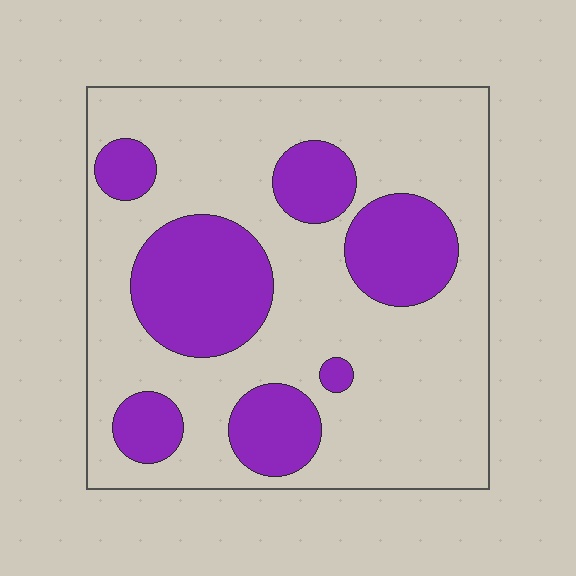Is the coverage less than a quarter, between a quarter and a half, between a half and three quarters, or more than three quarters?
Between a quarter and a half.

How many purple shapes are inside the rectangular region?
7.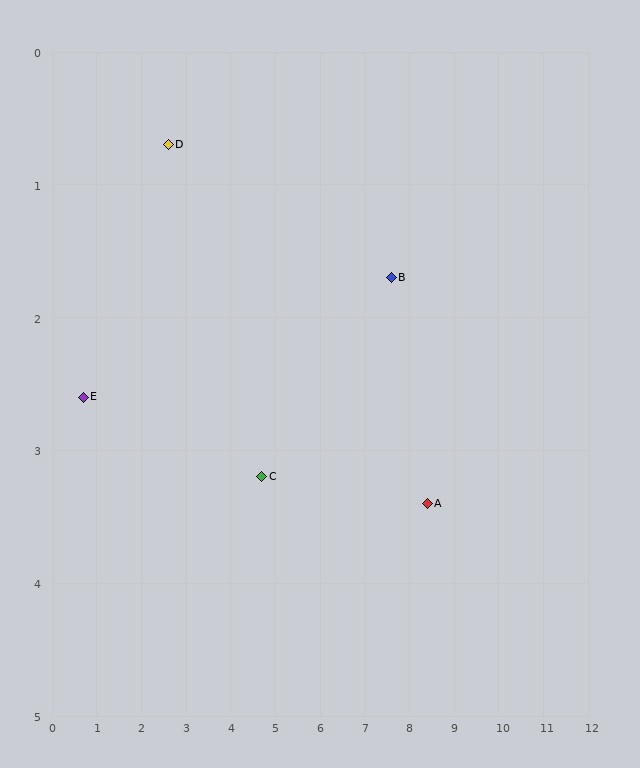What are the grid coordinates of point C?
Point C is at approximately (4.7, 3.2).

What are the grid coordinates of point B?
Point B is at approximately (7.6, 1.7).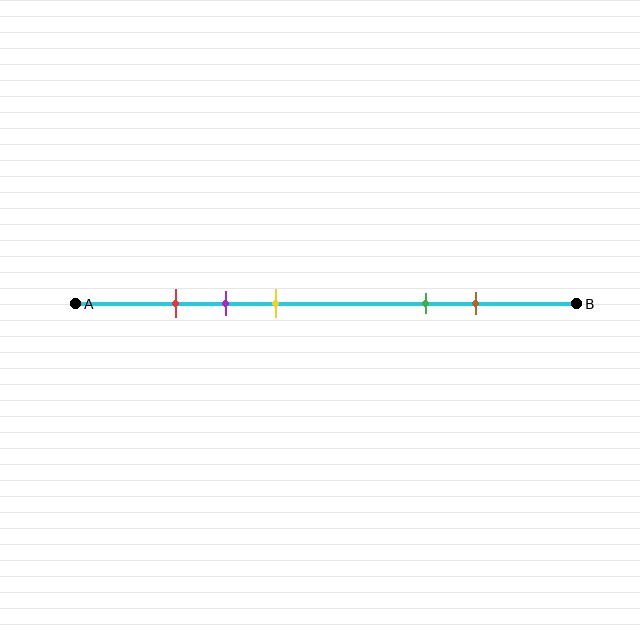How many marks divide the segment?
There are 5 marks dividing the segment.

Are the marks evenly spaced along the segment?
No, the marks are not evenly spaced.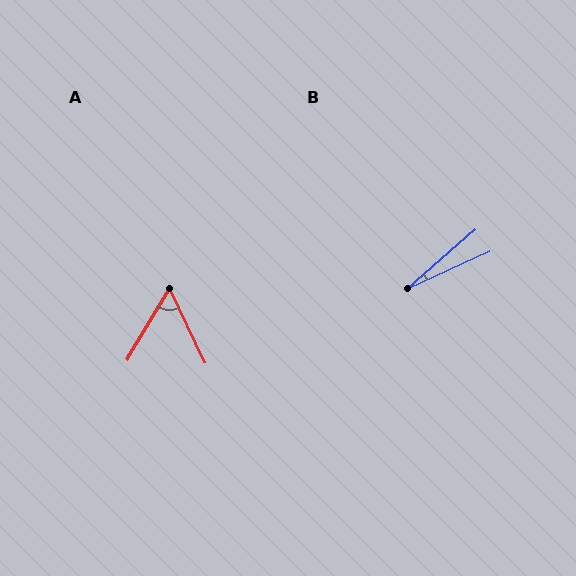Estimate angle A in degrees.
Approximately 56 degrees.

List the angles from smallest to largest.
B (17°), A (56°).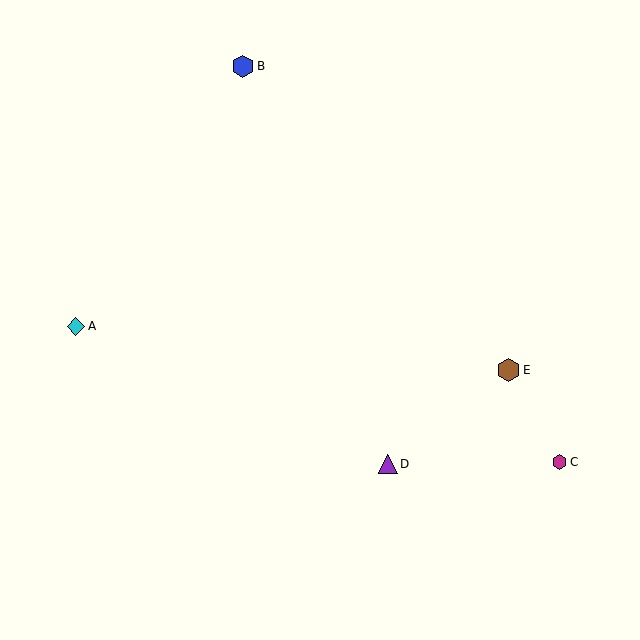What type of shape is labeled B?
Shape B is a blue hexagon.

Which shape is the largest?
The brown hexagon (labeled E) is the largest.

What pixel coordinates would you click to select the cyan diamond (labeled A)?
Click at (76, 326) to select the cyan diamond A.